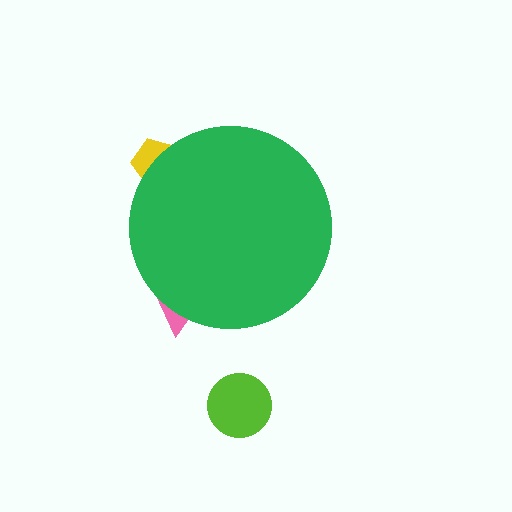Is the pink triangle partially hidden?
Yes, the pink triangle is partially hidden behind the green circle.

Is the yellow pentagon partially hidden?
Yes, the yellow pentagon is partially hidden behind the green circle.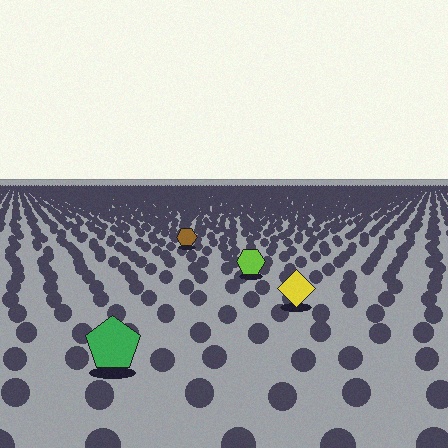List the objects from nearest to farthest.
From nearest to farthest: the green pentagon, the yellow diamond, the lime hexagon, the brown hexagon.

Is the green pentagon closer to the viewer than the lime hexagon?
Yes. The green pentagon is closer — you can tell from the texture gradient: the ground texture is coarser near it.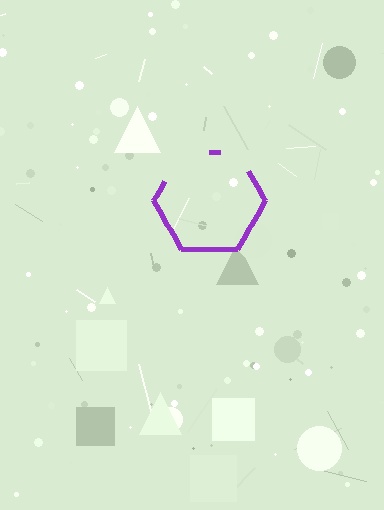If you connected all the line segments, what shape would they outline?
They would outline a hexagon.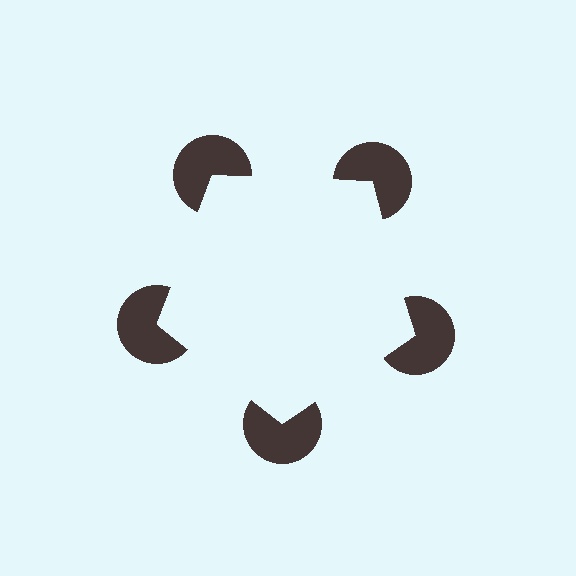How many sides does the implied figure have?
5 sides.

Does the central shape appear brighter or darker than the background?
It typically appears slightly brighter than the background, even though no actual brightness change is drawn.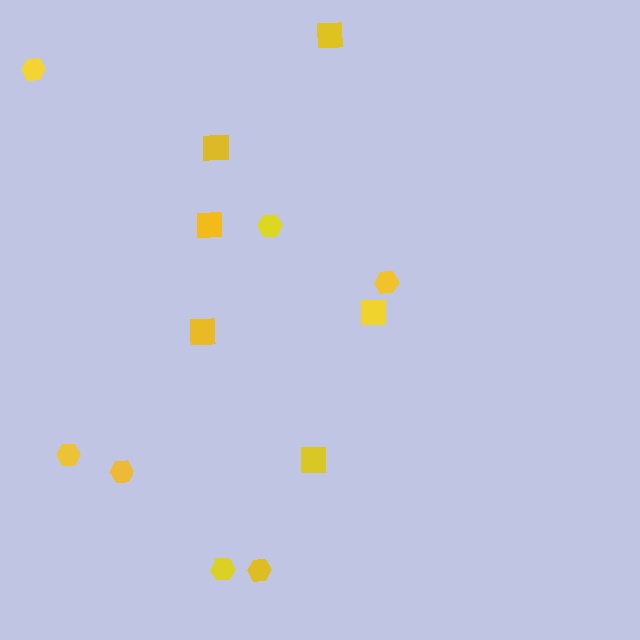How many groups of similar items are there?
There are 2 groups: one group of hexagons (7) and one group of squares (6).